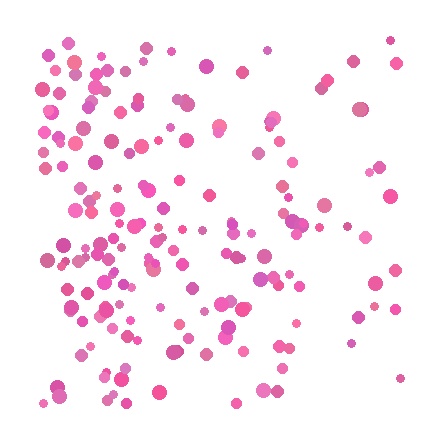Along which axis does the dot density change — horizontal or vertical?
Horizontal.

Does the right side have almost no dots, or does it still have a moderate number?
Still a moderate number, just noticeably fewer than the left.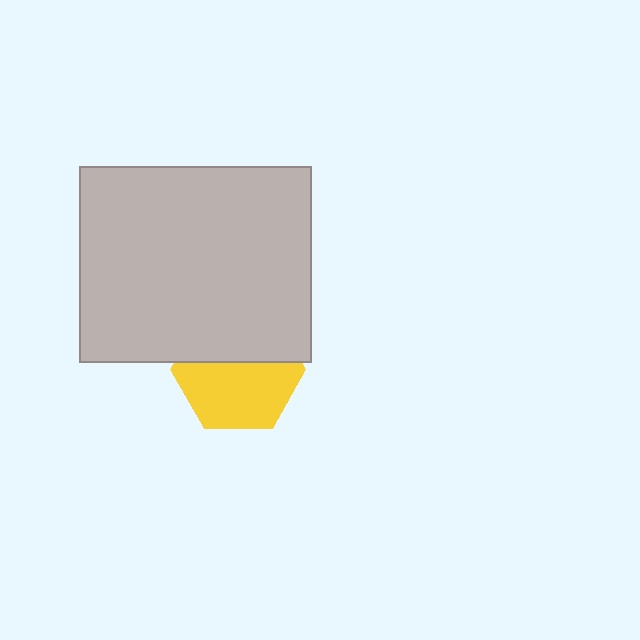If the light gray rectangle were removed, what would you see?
You would see the complete yellow hexagon.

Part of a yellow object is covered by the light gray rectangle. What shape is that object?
It is a hexagon.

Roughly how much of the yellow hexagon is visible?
About half of it is visible (roughly 57%).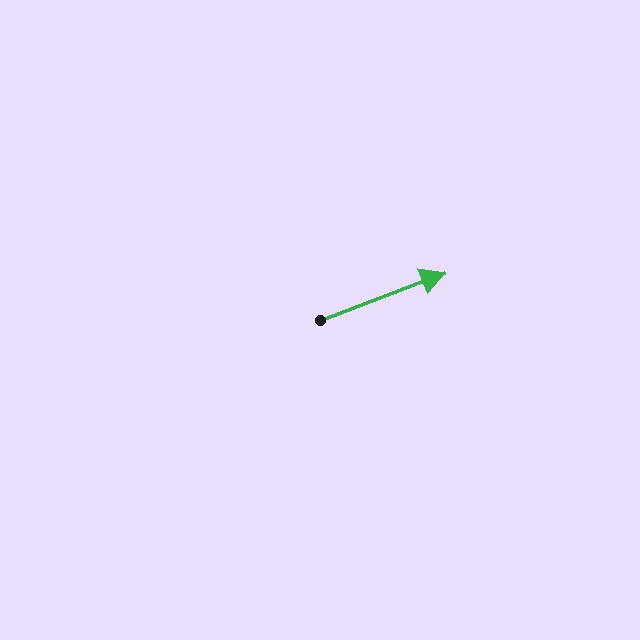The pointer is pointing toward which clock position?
Roughly 2 o'clock.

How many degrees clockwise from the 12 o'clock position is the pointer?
Approximately 69 degrees.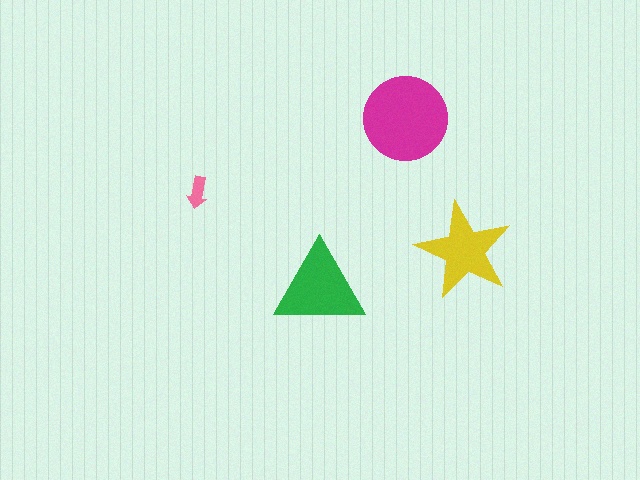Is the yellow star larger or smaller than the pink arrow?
Larger.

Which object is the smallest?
The pink arrow.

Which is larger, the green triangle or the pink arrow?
The green triangle.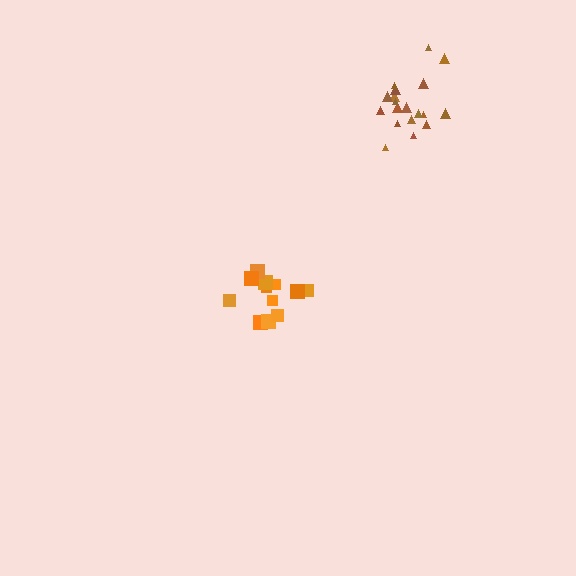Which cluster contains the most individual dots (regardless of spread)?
Brown (19).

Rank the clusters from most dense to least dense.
brown, orange.